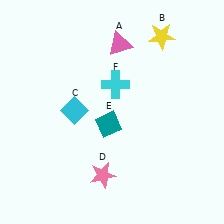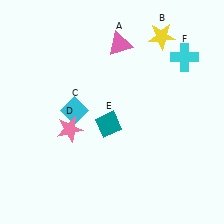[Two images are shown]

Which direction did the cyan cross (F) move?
The cyan cross (F) moved right.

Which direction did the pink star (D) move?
The pink star (D) moved up.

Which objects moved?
The objects that moved are: the pink star (D), the cyan cross (F).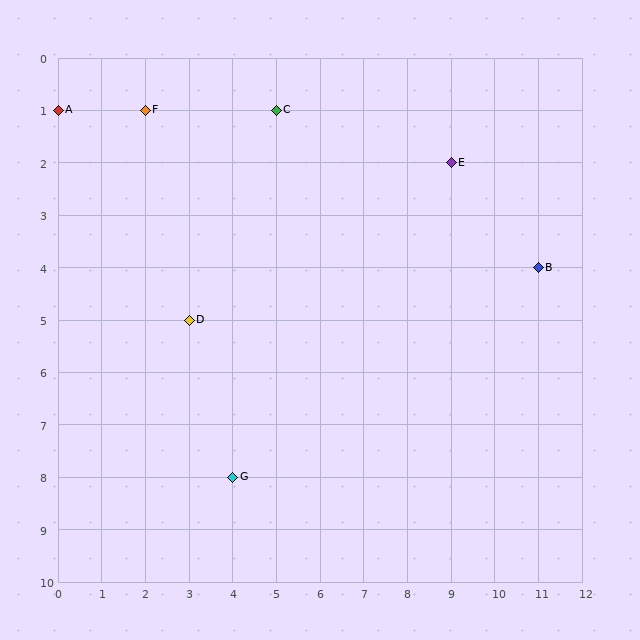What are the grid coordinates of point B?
Point B is at grid coordinates (11, 4).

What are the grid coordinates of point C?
Point C is at grid coordinates (5, 1).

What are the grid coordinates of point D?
Point D is at grid coordinates (3, 5).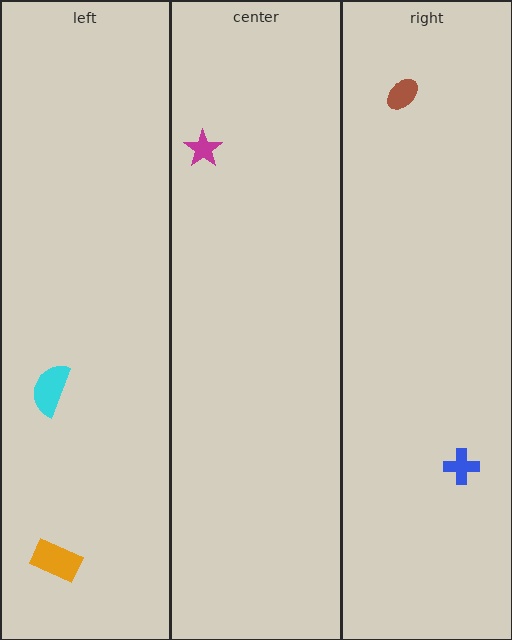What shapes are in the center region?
The magenta star.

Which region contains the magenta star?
The center region.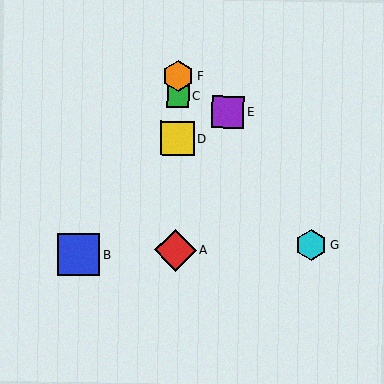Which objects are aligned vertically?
Objects A, C, D, F are aligned vertically.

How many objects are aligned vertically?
4 objects (A, C, D, F) are aligned vertically.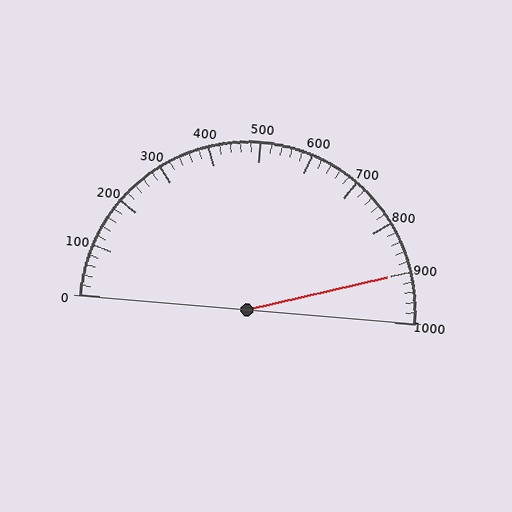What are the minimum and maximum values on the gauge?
The gauge ranges from 0 to 1000.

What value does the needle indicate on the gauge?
The needle indicates approximately 900.